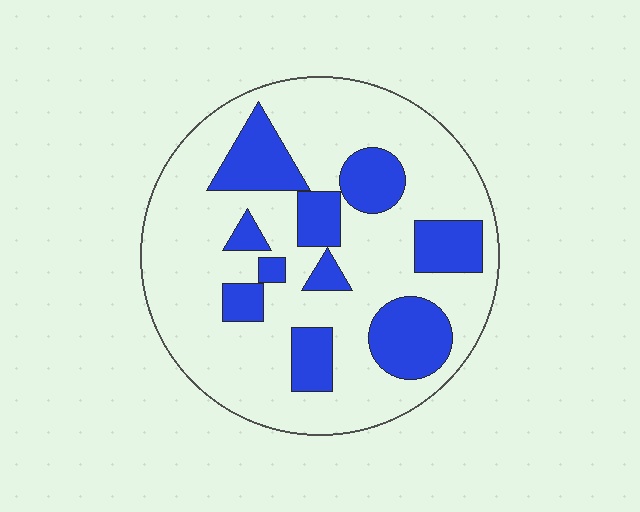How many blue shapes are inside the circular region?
10.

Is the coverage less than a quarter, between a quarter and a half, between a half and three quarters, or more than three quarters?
Between a quarter and a half.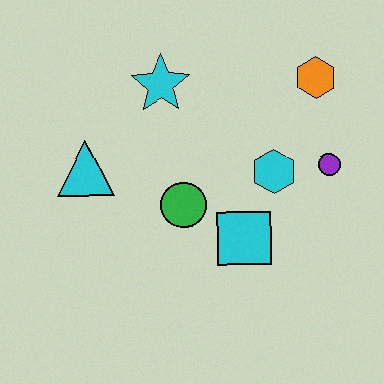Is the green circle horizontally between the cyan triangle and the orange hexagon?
Yes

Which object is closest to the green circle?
The cyan square is closest to the green circle.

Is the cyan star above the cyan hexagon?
Yes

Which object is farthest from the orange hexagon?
The cyan triangle is farthest from the orange hexagon.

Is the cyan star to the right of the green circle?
No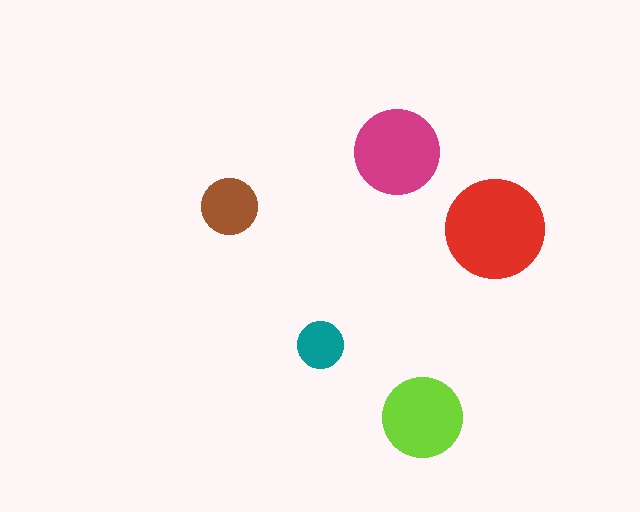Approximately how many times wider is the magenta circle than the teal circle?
About 2 times wider.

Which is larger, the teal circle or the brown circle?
The brown one.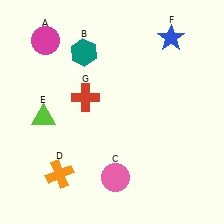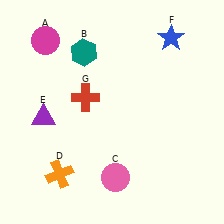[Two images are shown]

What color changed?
The triangle (E) changed from lime in Image 1 to purple in Image 2.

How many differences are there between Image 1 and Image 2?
There is 1 difference between the two images.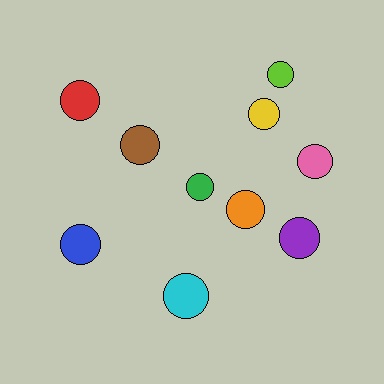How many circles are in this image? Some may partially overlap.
There are 10 circles.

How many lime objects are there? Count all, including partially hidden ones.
There is 1 lime object.